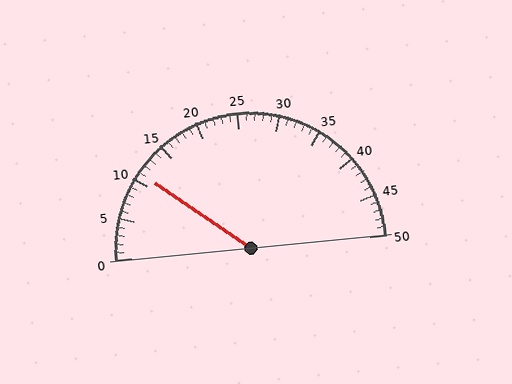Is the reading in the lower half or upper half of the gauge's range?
The reading is in the lower half of the range (0 to 50).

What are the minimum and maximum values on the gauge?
The gauge ranges from 0 to 50.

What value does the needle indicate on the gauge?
The needle indicates approximately 11.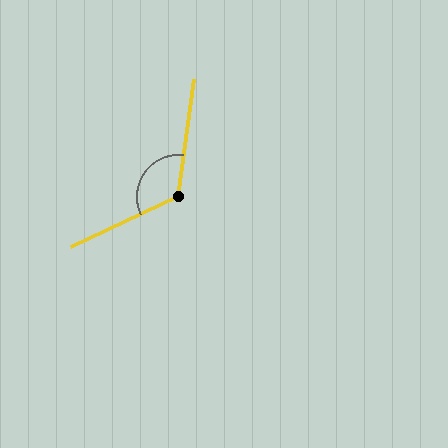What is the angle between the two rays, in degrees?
Approximately 123 degrees.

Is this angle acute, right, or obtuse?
It is obtuse.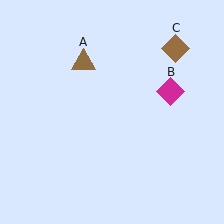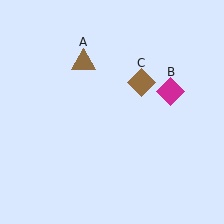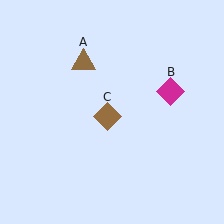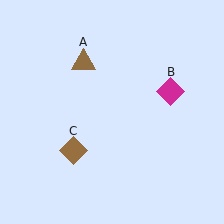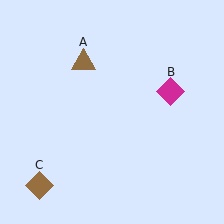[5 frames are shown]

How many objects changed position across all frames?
1 object changed position: brown diamond (object C).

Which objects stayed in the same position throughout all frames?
Brown triangle (object A) and magenta diamond (object B) remained stationary.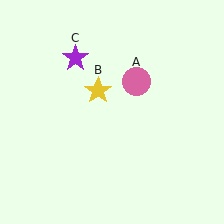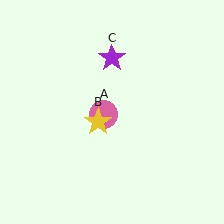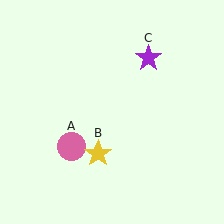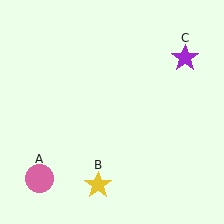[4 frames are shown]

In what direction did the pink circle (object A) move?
The pink circle (object A) moved down and to the left.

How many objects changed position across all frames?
3 objects changed position: pink circle (object A), yellow star (object B), purple star (object C).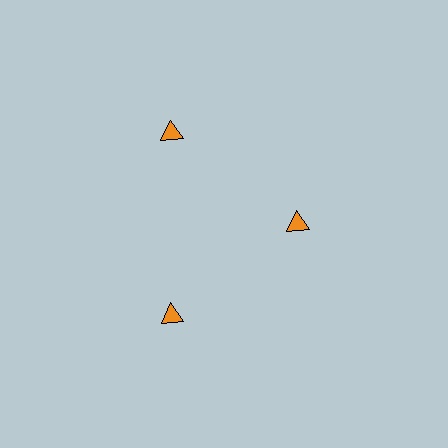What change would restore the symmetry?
The symmetry would be restored by moving it outward, back onto the ring so that all 3 triangles sit at equal angles and equal distance from the center.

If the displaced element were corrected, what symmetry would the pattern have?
It would have 3-fold rotational symmetry — the pattern would map onto itself every 120 degrees.